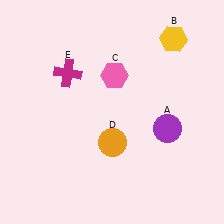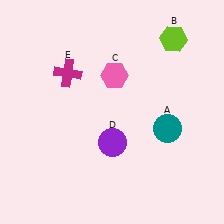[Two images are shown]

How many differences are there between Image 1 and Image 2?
There are 3 differences between the two images.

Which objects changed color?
A changed from purple to teal. B changed from yellow to lime. D changed from orange to purple.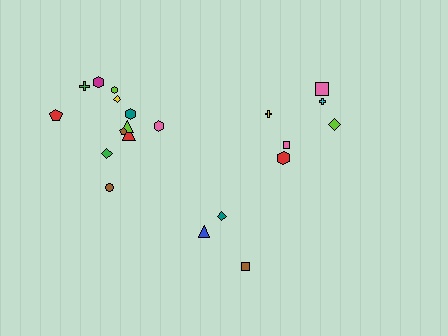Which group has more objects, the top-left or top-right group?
The top-left group.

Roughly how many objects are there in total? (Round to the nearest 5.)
Roughly 20 objects in total.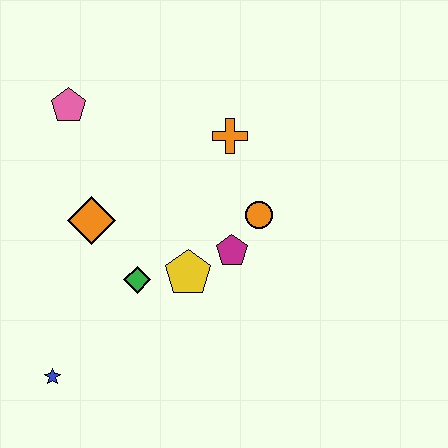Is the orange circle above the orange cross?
No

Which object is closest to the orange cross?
The orange circle is closest to the orange cross.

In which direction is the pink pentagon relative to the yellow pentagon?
The pink pentagon is above the yellow pentagon.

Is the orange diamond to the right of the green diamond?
No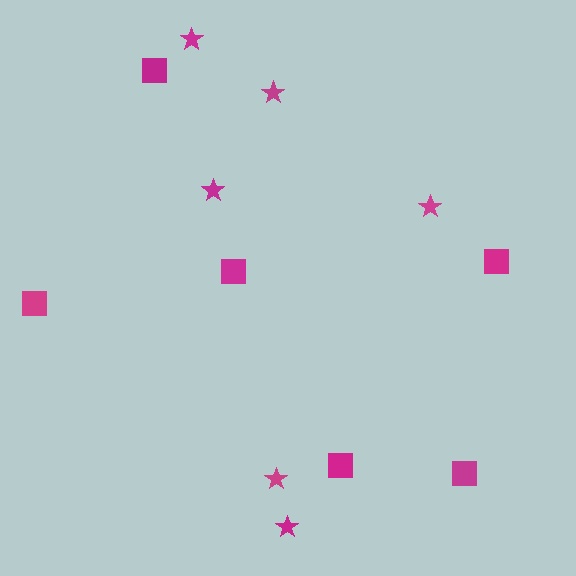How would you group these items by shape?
There are 2 groups: one group of squares (6) and one group of stars (6).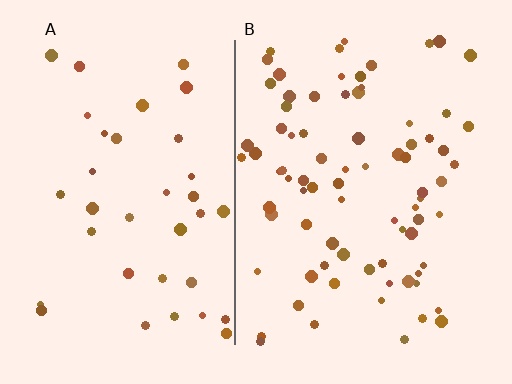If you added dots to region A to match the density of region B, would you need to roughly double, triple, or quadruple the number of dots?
Approximately double.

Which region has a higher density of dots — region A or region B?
B (the right).